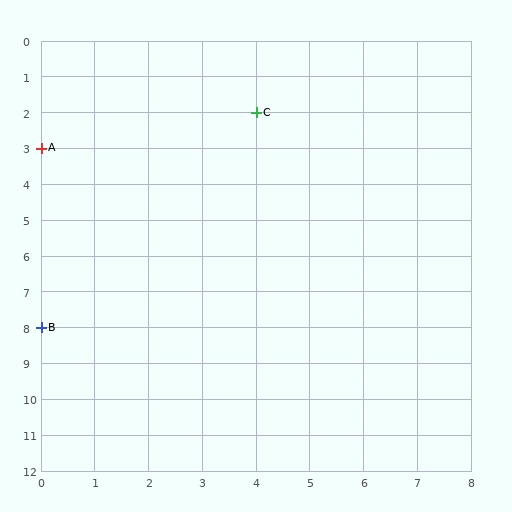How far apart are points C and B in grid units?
Points C and B are 4 columns and 6 rows apart (about 7.2 grid units diagonally).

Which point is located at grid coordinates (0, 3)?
Point A is at (0, 3).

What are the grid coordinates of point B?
Point B is at grid coordinates (0, 8).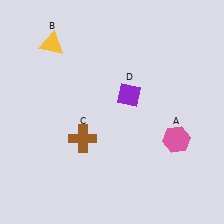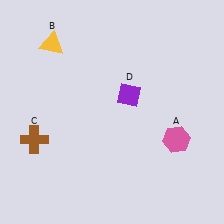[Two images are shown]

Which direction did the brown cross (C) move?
The brown cross (C) moved left.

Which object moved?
The brown cross (C) moved left.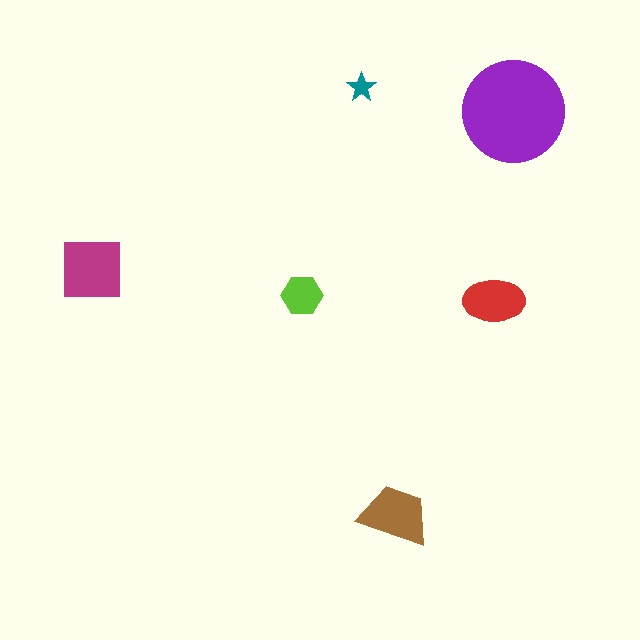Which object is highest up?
The teal star is topmost.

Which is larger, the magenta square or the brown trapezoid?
The magenta square.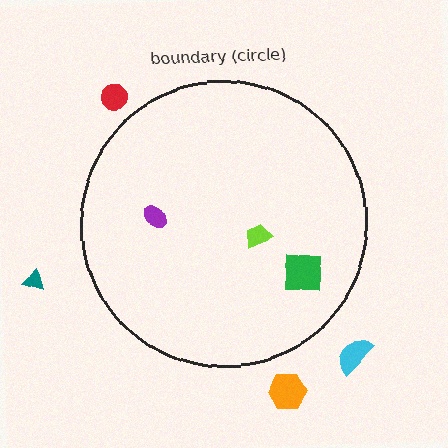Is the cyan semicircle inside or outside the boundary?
Outside.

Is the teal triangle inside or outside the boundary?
Outside.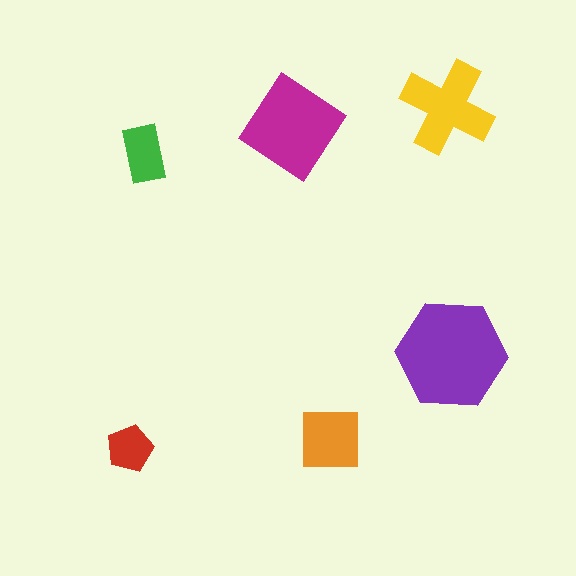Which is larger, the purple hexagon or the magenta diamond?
The purple hexagon.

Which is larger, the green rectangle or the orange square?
The orange square.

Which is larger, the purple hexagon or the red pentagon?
The purple hexagon.